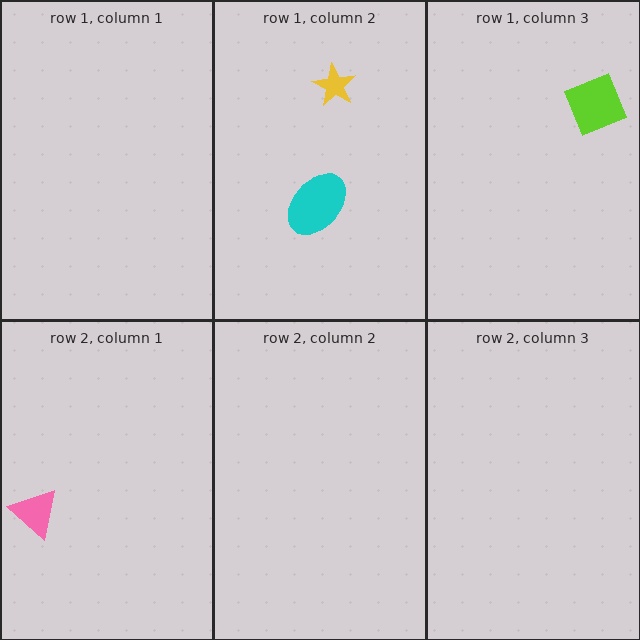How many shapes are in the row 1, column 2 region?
2.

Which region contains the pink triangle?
The row 2, column 1 region.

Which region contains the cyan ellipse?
The row 1, column 2 region.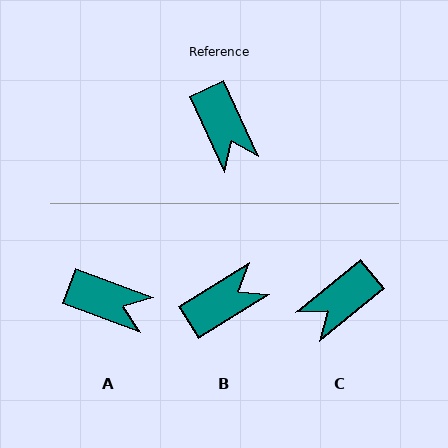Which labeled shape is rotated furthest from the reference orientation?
B, about 97 degrees away.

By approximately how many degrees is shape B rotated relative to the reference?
Approximately 97 degrees counter-clockwise.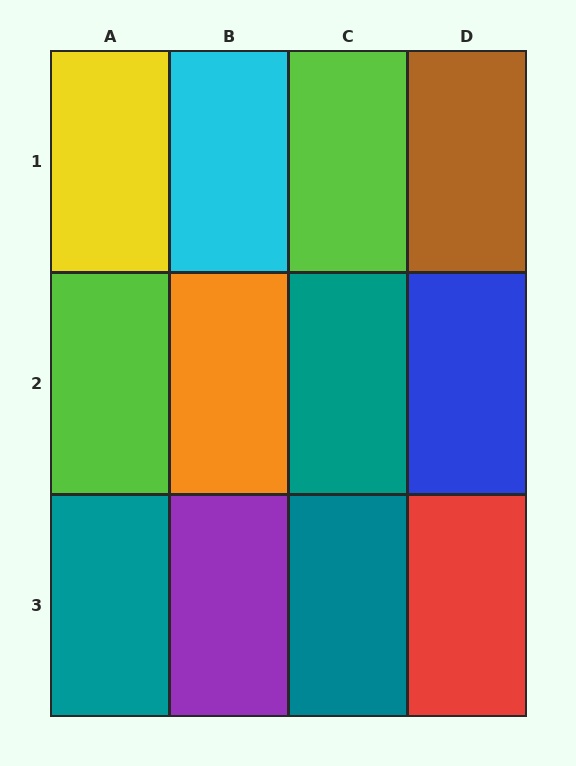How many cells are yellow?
1 cell is yellow.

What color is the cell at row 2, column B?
Orange.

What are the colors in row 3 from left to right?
Teal, purple, teal, red.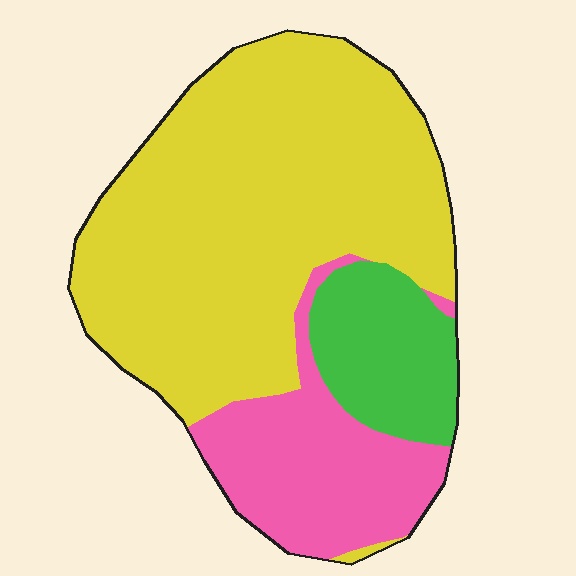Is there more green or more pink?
Pink.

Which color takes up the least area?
Green, at roughly 15%.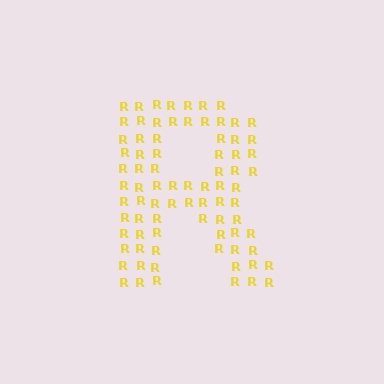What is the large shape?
The large shape is the letter R.